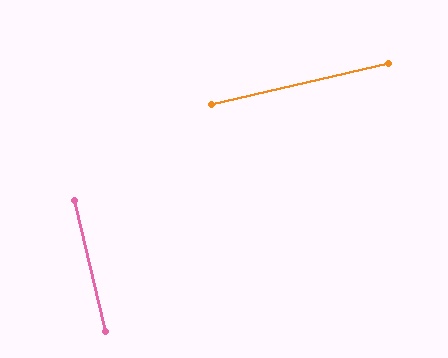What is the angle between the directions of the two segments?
Approximately 90 degrees.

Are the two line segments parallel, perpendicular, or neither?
Perpendicular — they meet at approximately 90°.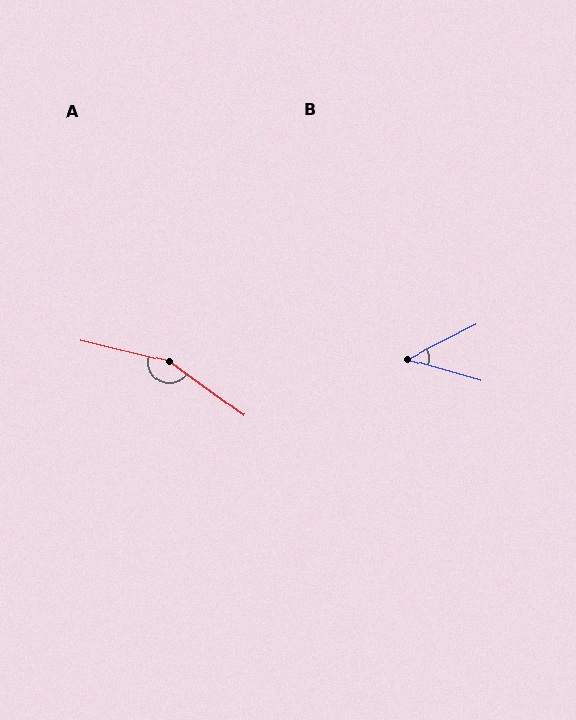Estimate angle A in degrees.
Approximately 158 degrees.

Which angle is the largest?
A, at approximately 158 degrees.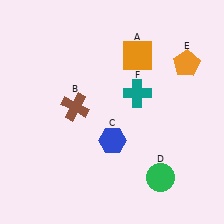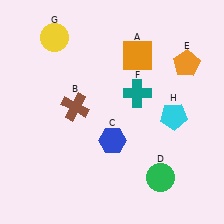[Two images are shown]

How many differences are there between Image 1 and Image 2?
There are 2 differences between the two images.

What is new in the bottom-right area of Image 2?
A cyan pentagon (H) was added in the bottom-right area of Image 2.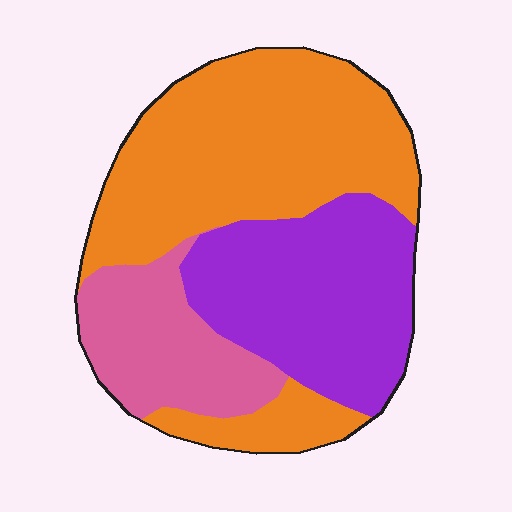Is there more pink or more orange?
Orange.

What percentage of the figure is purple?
Purple takes up about one third (1/3) of the figure.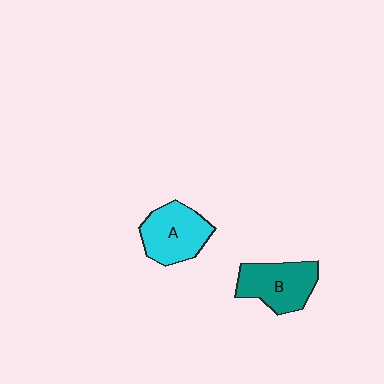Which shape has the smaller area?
Shape A (cyan).